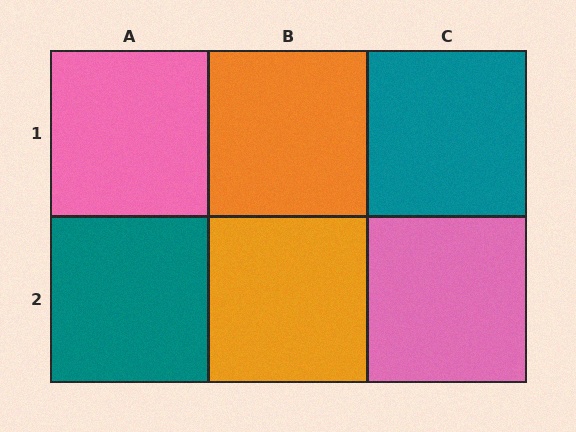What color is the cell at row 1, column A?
Pink.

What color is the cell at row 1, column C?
Teal.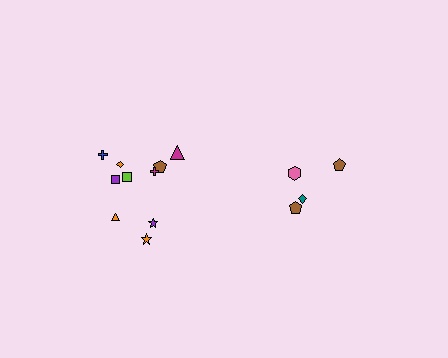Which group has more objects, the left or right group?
The left group.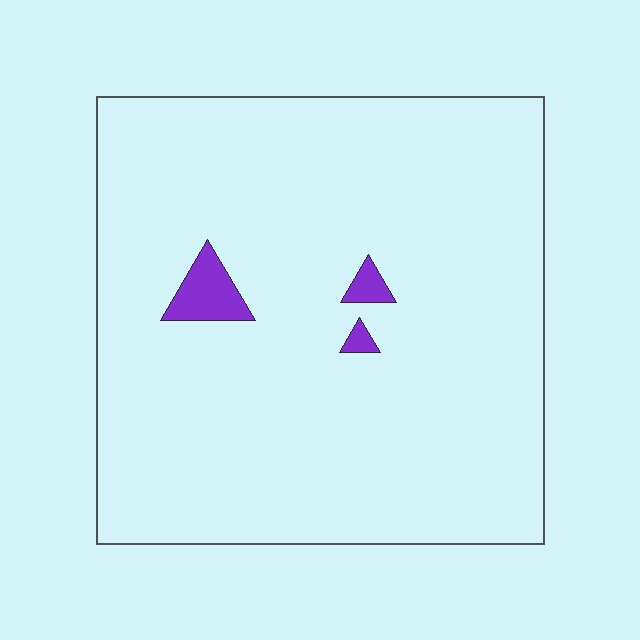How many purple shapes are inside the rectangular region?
3.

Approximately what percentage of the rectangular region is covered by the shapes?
Approximately 5%.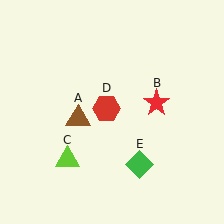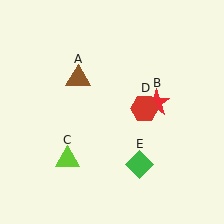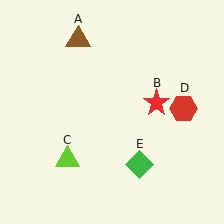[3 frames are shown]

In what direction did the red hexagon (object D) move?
The red hexagon (object D) moved right.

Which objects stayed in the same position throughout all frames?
Red star (object B) and lime triangle (object C) and green diamond (object E) remained stationary.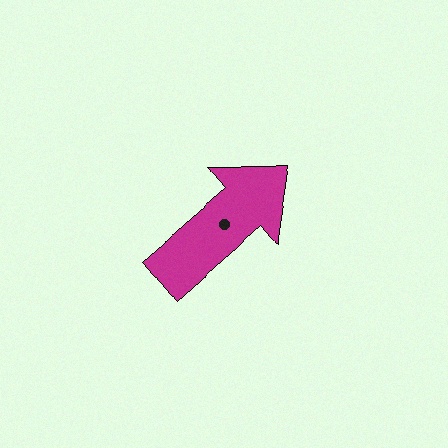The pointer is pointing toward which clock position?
Roughly 2 o'clock.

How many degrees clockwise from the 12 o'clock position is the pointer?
Approximately 49 degrees.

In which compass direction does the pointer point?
Northeast.